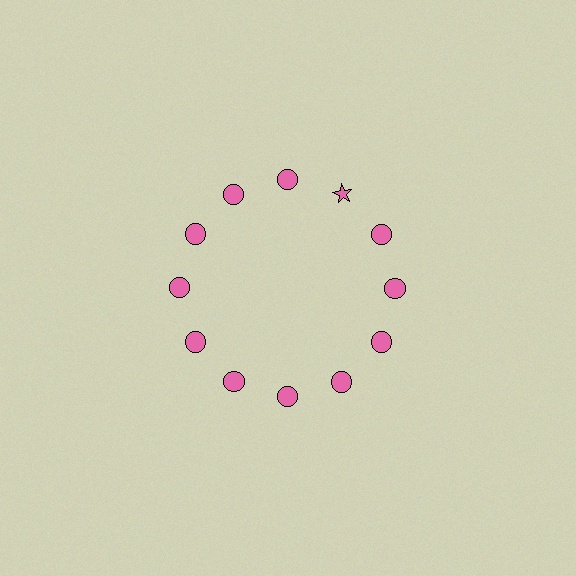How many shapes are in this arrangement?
There are 12 shapes arranged in a ring pattern.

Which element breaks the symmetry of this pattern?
The pink star at roughly the 1 o'clock position breaks the symmetry. All other shapes are pink circles.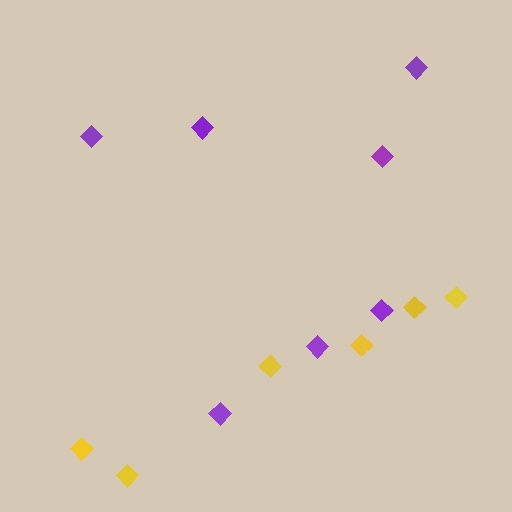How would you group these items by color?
There are 2 groups: one group of yellow diamonds (6) and one group of purple diamonds (7).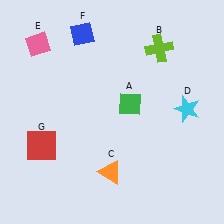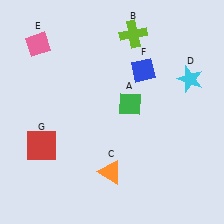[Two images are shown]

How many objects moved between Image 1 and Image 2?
3 objects moved between the two images.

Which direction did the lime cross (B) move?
The lime cross (B) moved left.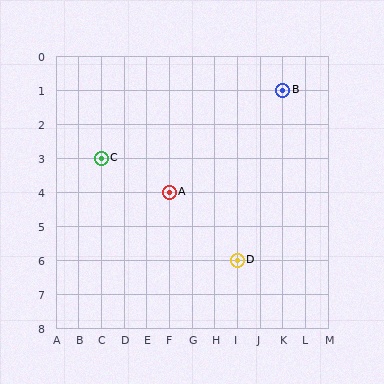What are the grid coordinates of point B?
Point B is at grid coordinates (K, 1).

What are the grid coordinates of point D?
Point D is at grid coordinates (I, 6).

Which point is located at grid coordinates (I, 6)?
Point D is at (I, 6).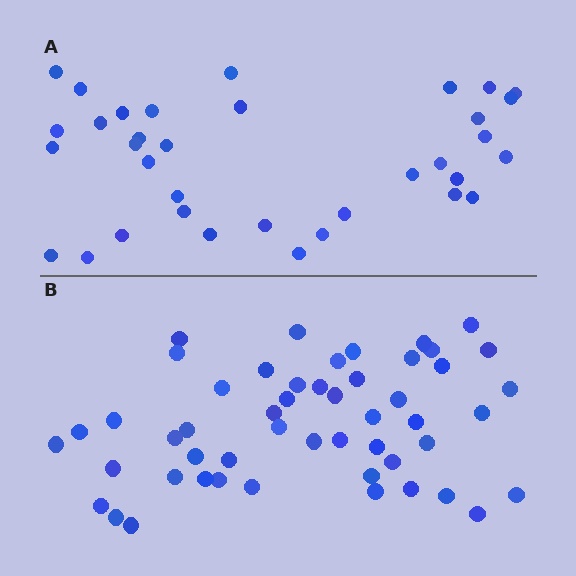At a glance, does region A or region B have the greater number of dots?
Region B (the bottom region) has more dots.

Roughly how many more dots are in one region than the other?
Region B has approximately 15 more dots than region A.